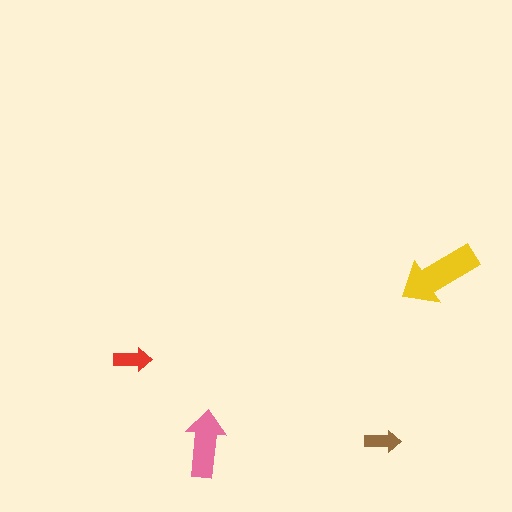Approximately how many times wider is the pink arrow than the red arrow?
About 2 times wider.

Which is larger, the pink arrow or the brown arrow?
The pink one.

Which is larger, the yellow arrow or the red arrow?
The yellow one.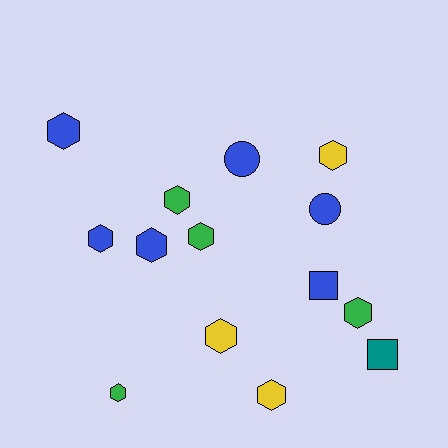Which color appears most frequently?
Blue, with 6 objects.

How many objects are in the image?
There are 14 objects.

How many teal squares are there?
There is 1 teal square.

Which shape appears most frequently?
Hexagon, with 10 objects.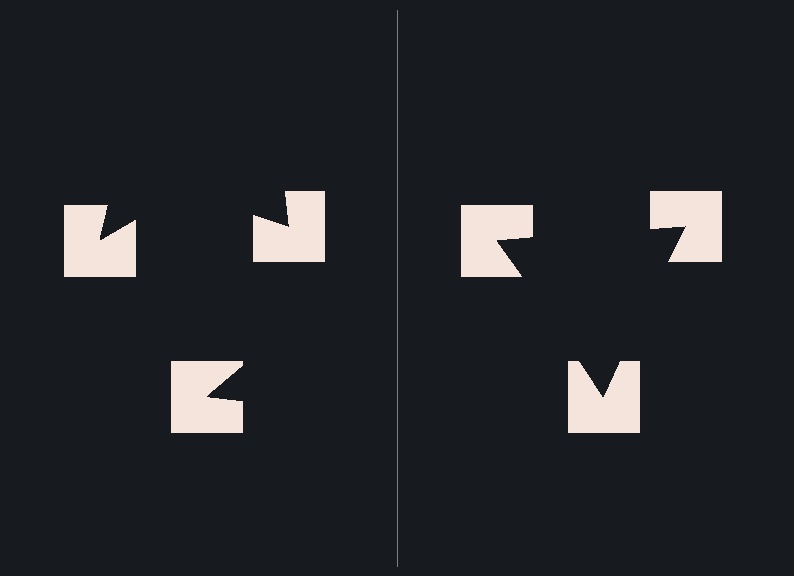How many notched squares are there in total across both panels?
6 — 3 on each side.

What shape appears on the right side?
An illusory triangle.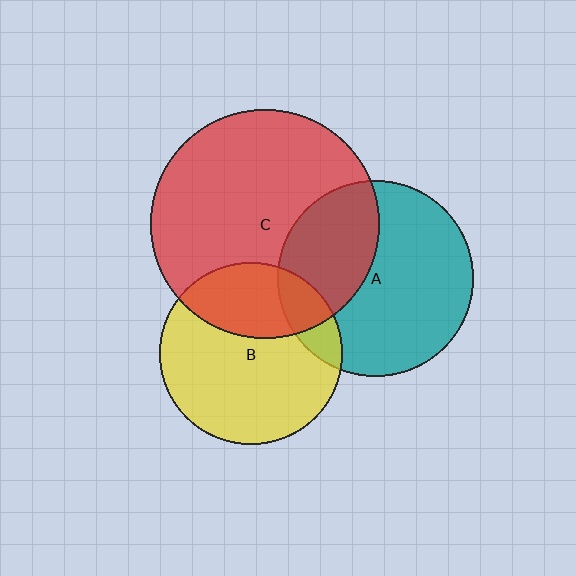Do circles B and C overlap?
Yes.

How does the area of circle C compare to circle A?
Approximately 1.4 times.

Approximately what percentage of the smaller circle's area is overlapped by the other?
Approximately 30%.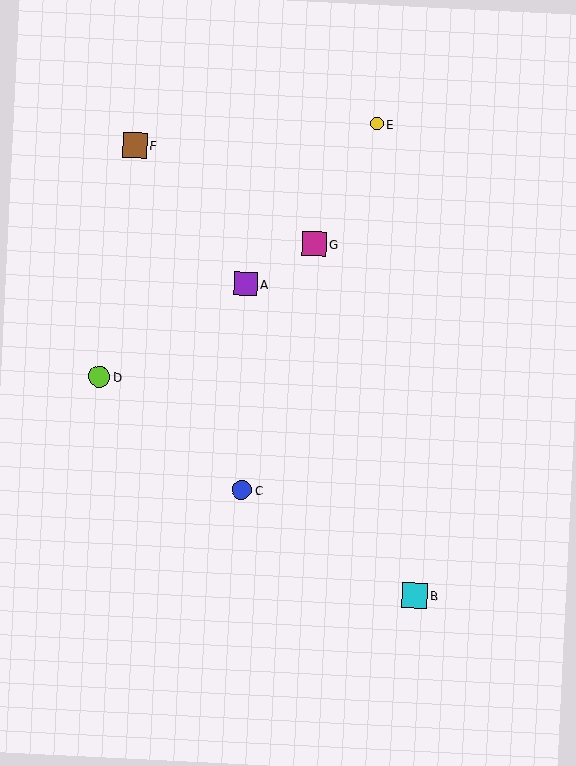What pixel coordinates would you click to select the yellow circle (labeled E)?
Click at (377, 124) to select the yellow circle E.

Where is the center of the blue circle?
The center of the blue circle is at (242, 490).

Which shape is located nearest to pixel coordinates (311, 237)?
The magenta square (labeled G) at (314, 244) is nearest to that location.